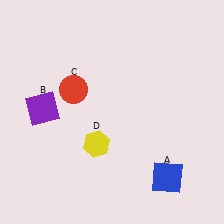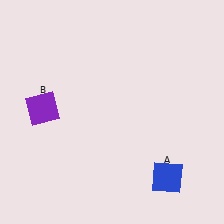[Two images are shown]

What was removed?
The red circle (C), the yellow hexagon (D) were removed in Image 2.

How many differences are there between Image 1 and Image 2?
There are 2 differences between the two images.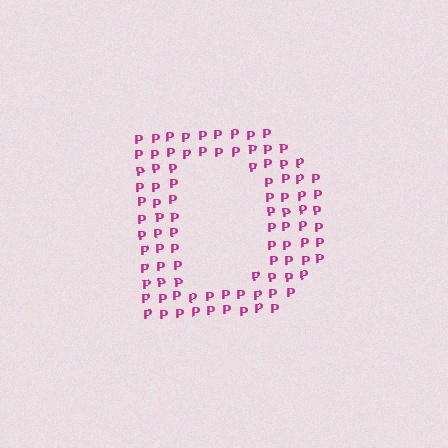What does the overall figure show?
The overall figure shows the letter D.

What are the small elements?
The small elements are letter P's.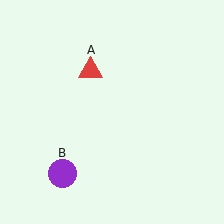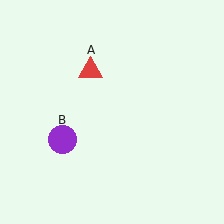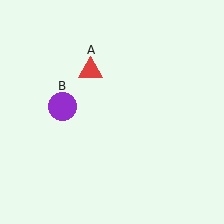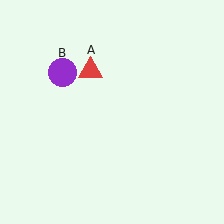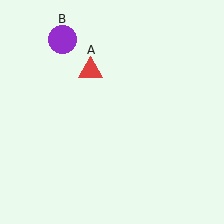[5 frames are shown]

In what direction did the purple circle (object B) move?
The purple circle (object B) moved up.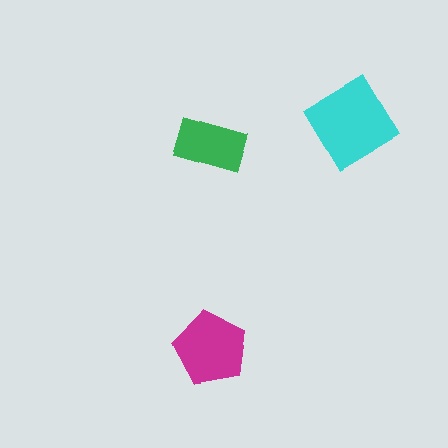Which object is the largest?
The cyan diamond.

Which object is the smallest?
The green rectangle.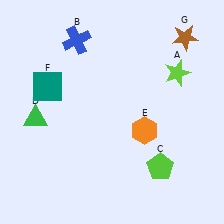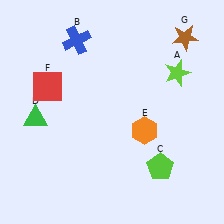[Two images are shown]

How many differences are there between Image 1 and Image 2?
There is 1 difference between the two images.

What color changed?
The square (F) changed from teal in Image 1 to red in Image 2.